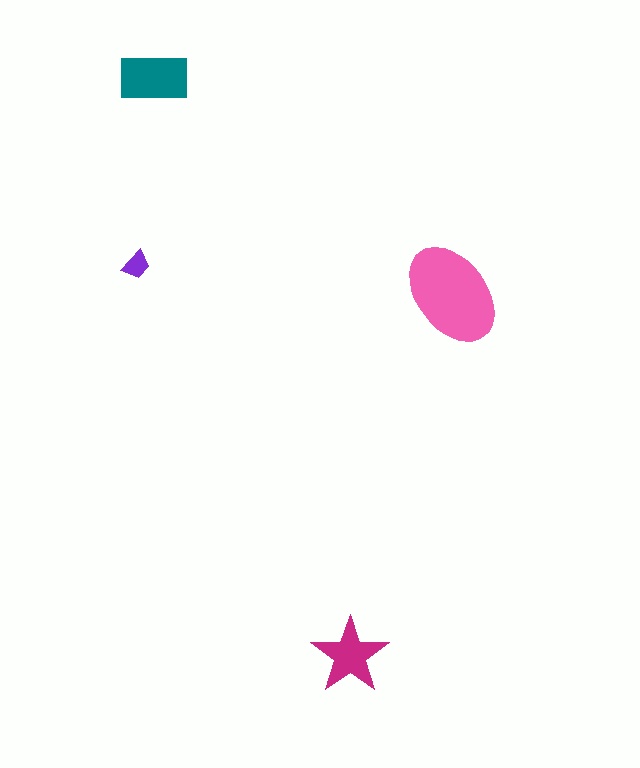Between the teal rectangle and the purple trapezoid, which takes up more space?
The teal rectangle.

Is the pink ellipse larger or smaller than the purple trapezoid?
Larger.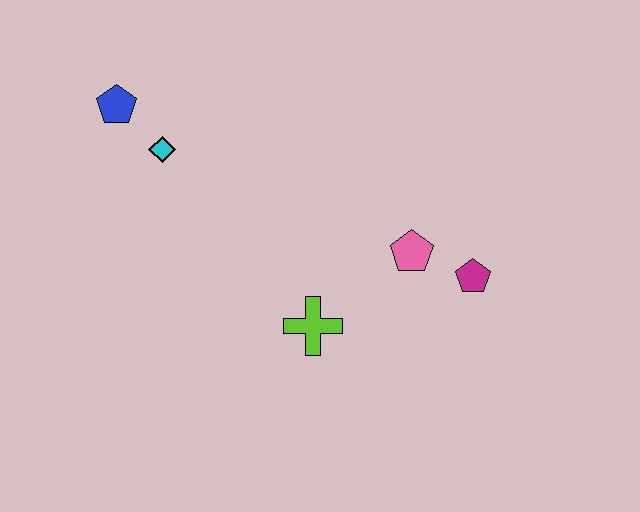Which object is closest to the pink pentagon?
The magenta pentagon is closest to the pink pentagon.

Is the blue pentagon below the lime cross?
No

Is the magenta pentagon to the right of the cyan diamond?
Yes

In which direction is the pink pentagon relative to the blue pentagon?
The pink pentagon is to the right of the blue pentagon.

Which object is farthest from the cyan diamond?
The magenta pentagon is farthest from the cyan diamond.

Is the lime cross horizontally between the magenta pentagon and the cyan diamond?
Yes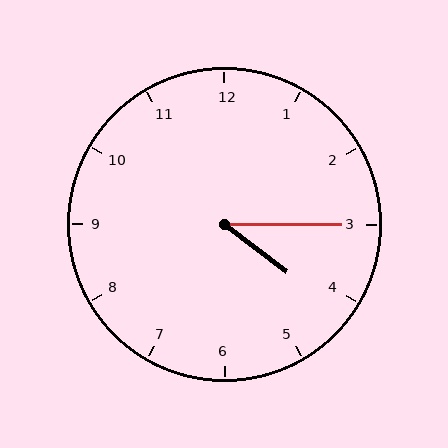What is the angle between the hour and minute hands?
Approximately 38 degrees.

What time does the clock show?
4:15.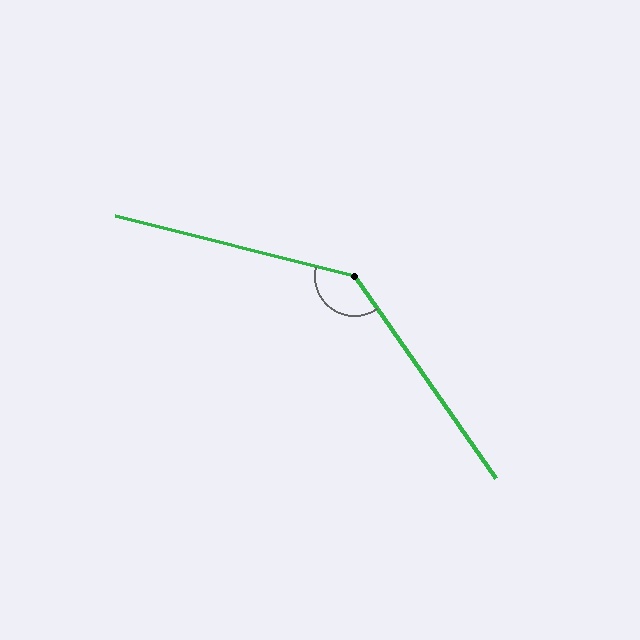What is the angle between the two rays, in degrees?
Approximately 139 degrees.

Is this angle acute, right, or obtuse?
It is obtuse.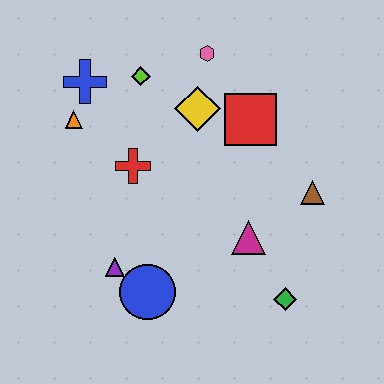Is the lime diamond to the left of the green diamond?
Yes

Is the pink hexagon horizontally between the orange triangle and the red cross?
No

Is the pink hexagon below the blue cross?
No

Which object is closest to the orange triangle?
The blue cross is closest to the orange triangle.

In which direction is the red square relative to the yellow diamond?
The red square is to the right of the yellow diamond.